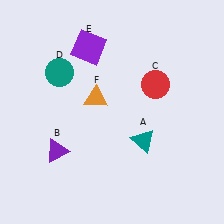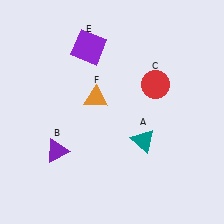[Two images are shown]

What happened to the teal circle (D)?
The teal circle (D) was removed in Image 2. It was in the top-left area of Image 1.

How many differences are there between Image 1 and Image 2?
There is 1 difference between the two images.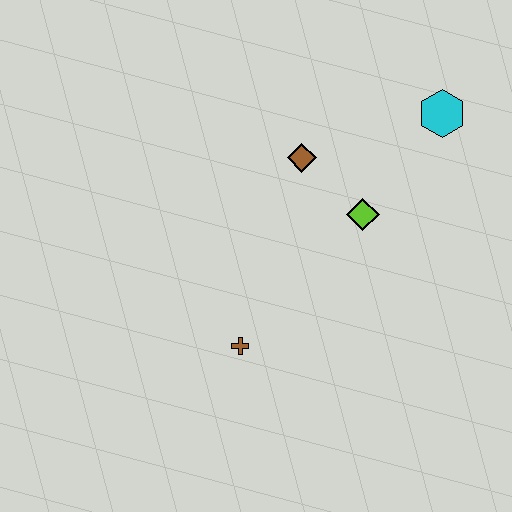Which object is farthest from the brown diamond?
The brown cross is farthest from the brown diamond.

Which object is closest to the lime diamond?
The brown diamond is closest to the lime diamond.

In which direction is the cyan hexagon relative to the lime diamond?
The cyan hexagon is above the lime diamond.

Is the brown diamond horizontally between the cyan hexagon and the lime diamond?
No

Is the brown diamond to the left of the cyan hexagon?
Yes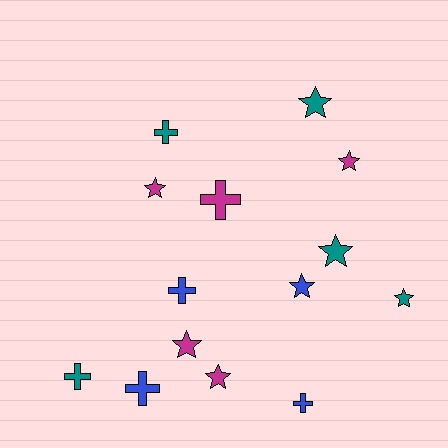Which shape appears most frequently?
Star, with 8 objects.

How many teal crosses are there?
There are 2 teal crosses.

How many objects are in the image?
There are 14 objects.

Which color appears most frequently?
Magenta, with 5 objects.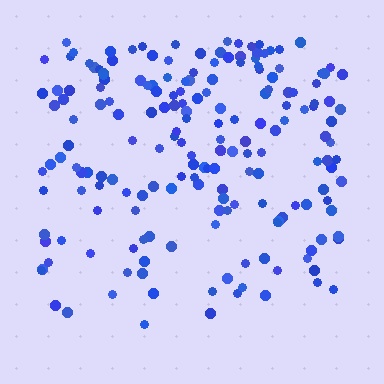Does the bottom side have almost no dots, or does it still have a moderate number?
Still a moderate number, just noticeably fewer than the top.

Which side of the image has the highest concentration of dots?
The top.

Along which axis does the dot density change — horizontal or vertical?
Vertical.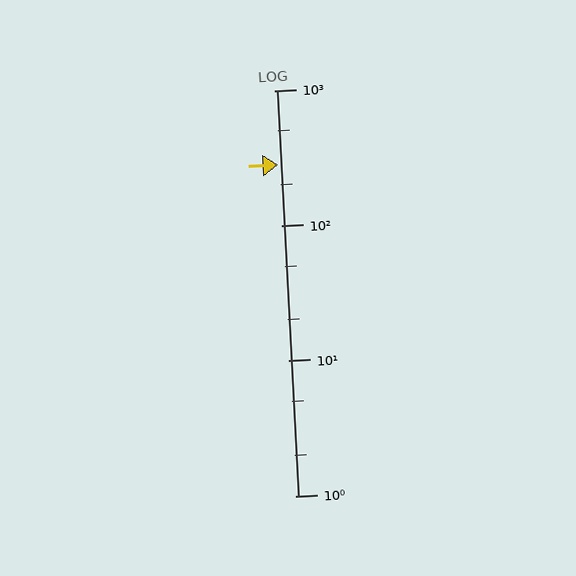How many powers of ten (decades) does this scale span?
The scale spans 3 decades, from 1 to 1000.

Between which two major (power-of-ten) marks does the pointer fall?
The pointer is between 100 and 1000.